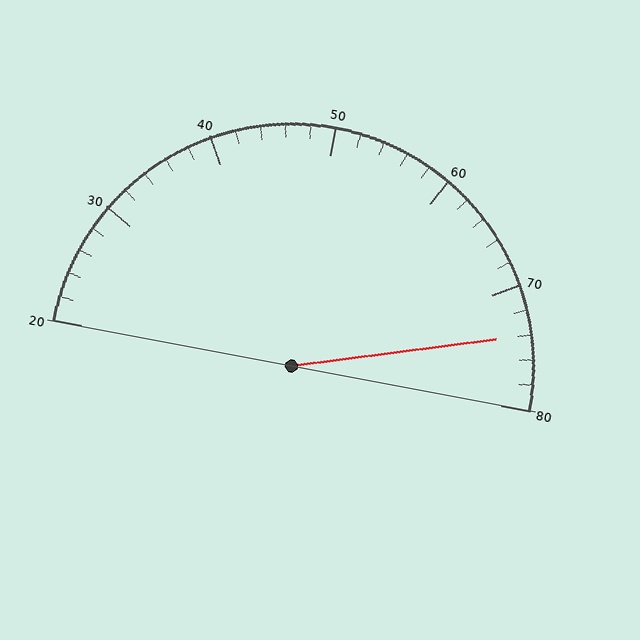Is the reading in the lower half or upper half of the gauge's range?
The reading is in the upper half of the range (20 to 80).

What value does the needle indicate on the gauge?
The needle indicates approximately 74.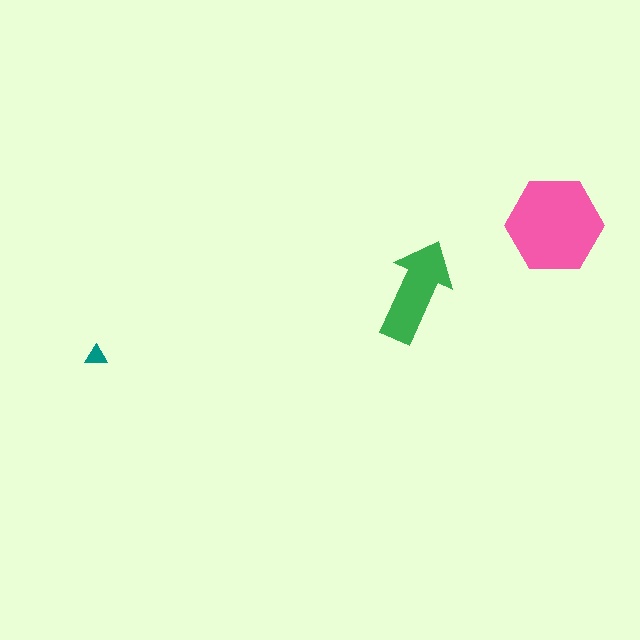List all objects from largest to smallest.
The pink hexagon, the green arrow, the teal triangle.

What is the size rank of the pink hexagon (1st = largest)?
1st.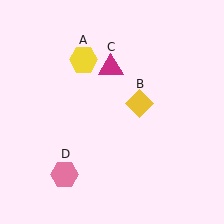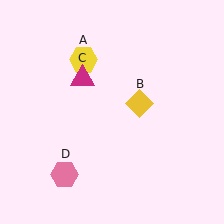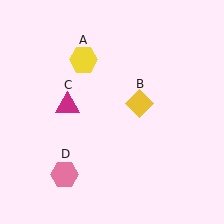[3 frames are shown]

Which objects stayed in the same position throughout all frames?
Yellow hexagon (object A) and yellow diamond (object B) and pink hexagon (object D) remained stationary.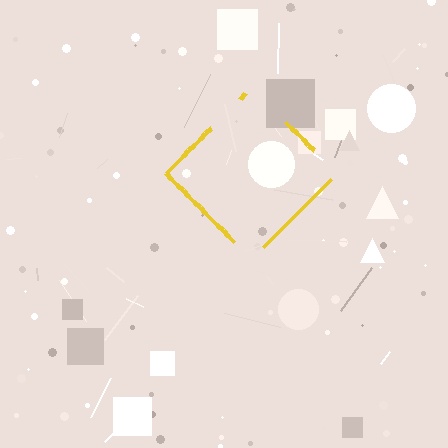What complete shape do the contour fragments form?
The contour fragments form a diamond.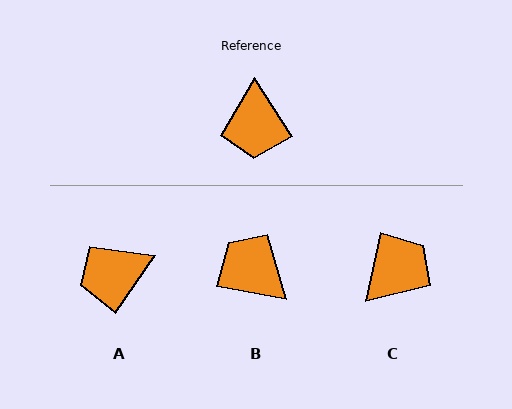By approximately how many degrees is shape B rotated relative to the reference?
Approximately 133 degrees clockwise.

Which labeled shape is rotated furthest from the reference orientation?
C, about 135 degrees away.